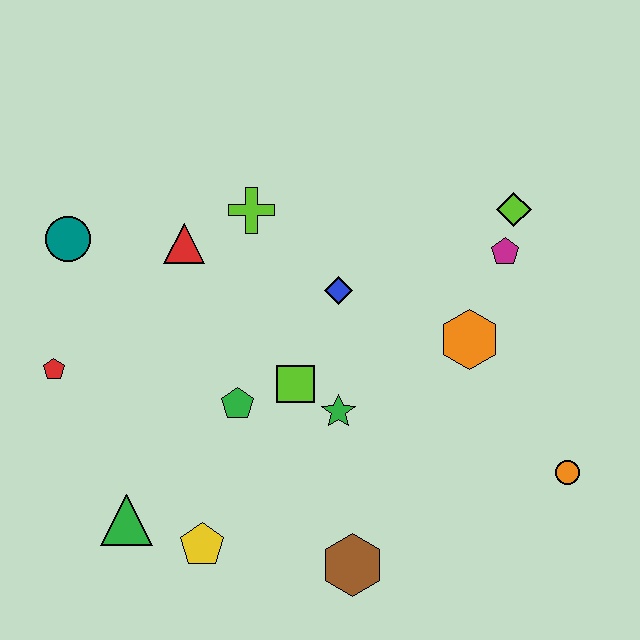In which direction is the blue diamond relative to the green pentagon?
The blue diamond is above the green pentagon.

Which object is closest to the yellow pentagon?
The green triangle is closest to the yellow pentagon.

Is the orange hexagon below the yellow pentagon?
No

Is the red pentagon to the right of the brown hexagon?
No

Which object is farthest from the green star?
The teal circle is farthest from the green star.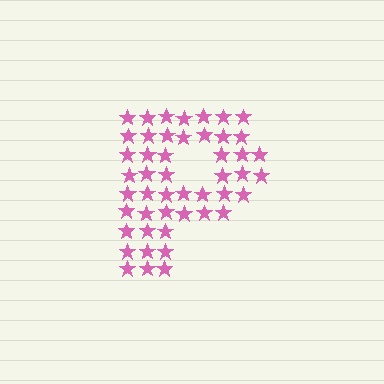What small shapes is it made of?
It is made of small stars.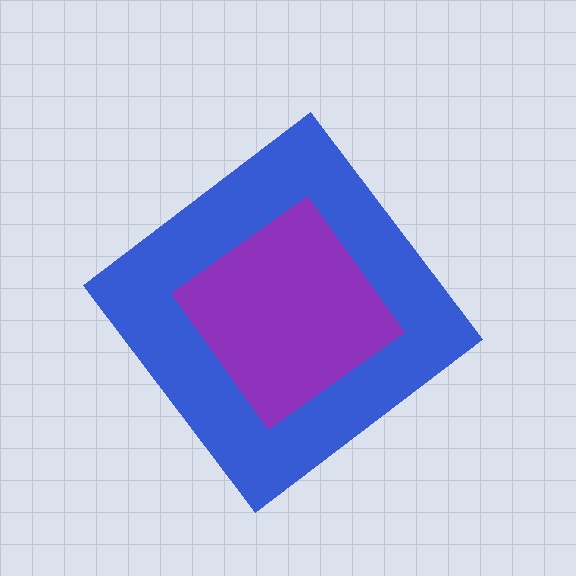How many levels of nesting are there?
2.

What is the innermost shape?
The purple diamond.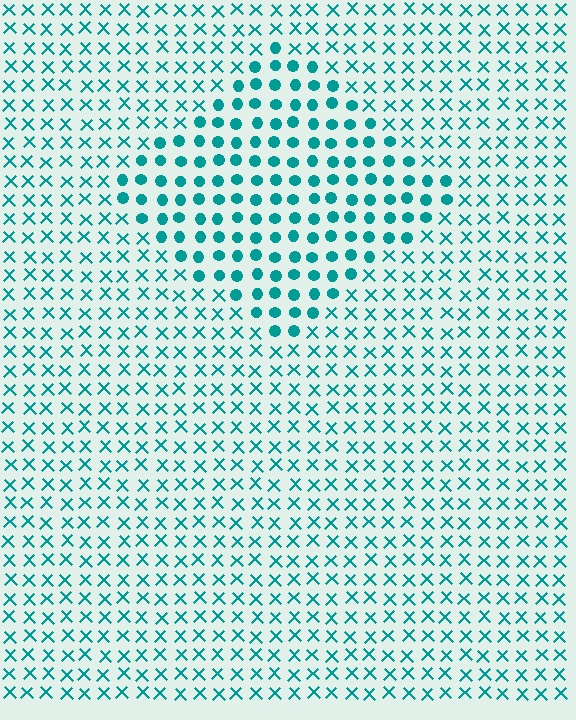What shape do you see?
I see a diamond.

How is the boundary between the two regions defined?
The boundary is defined by a change in element shape: circles inside vs. X marks outside. All elements share the same color and spacing.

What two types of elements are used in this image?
The image uses circles inside the diamond region and X marks outside it.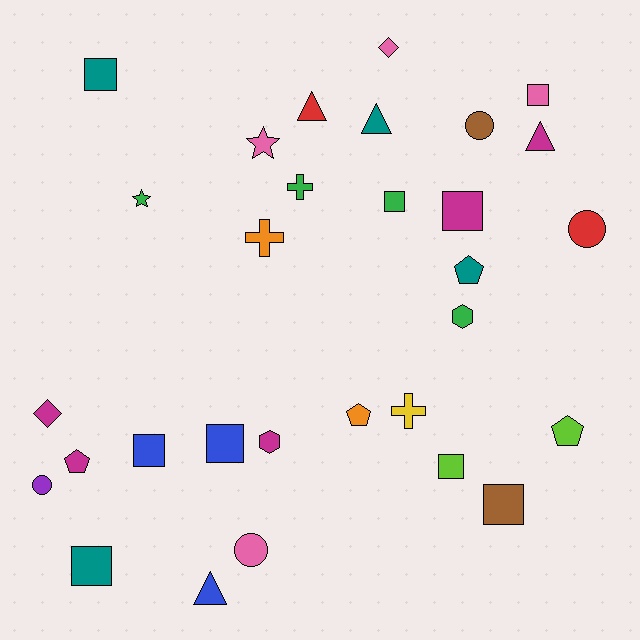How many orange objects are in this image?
There are 2 orange objects.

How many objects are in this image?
There are 30 objects.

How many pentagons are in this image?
There are 4 pentagons.